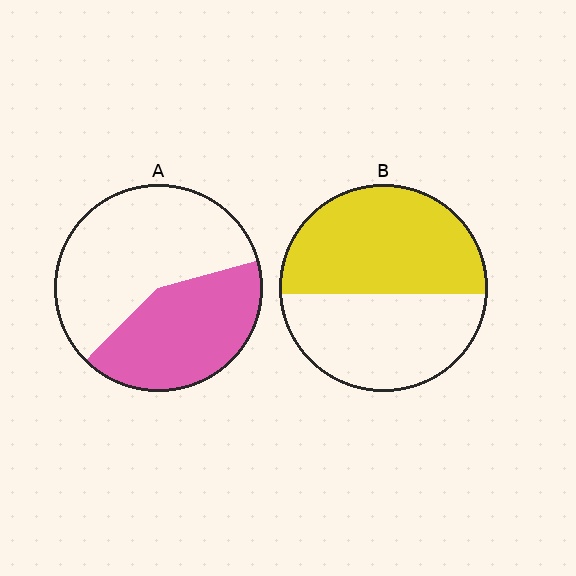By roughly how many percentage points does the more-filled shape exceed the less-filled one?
By roughly 10 percentage points (B over A).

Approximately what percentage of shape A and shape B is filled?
A is approximately 40% and B is approximately 55%.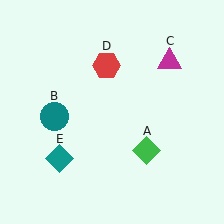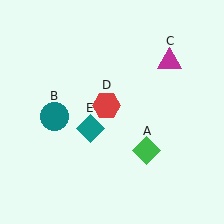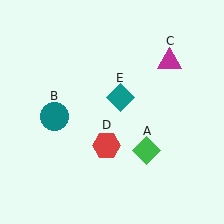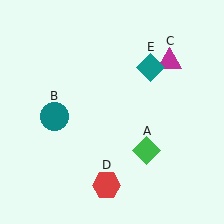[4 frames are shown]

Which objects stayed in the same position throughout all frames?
Green diamond (object A) and teal circle (object B) and magenta triangle (object C) remained stationary.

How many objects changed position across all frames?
2 objects changed position: red hexagon (object D), teal diamond (object E).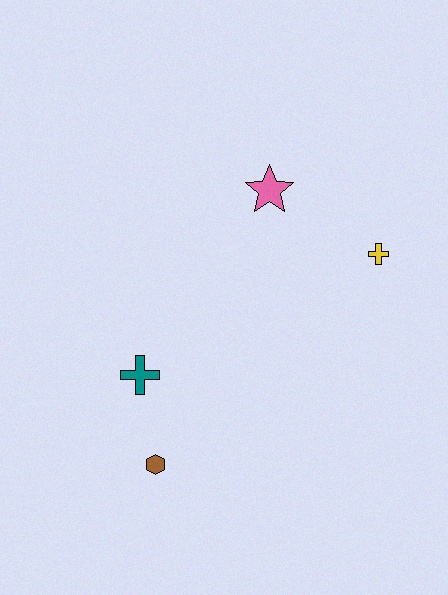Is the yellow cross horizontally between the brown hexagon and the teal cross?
No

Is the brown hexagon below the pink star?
Yes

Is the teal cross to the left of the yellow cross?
Yes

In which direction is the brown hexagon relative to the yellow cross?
The brown hexagon is to the left of the yellow cross.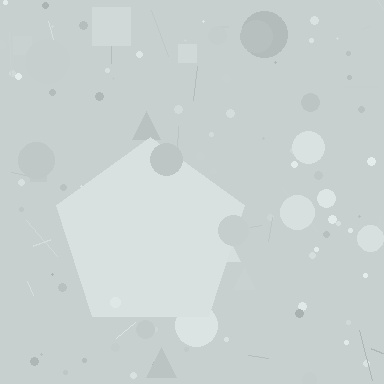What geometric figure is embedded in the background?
A pentagon is embedded in the background.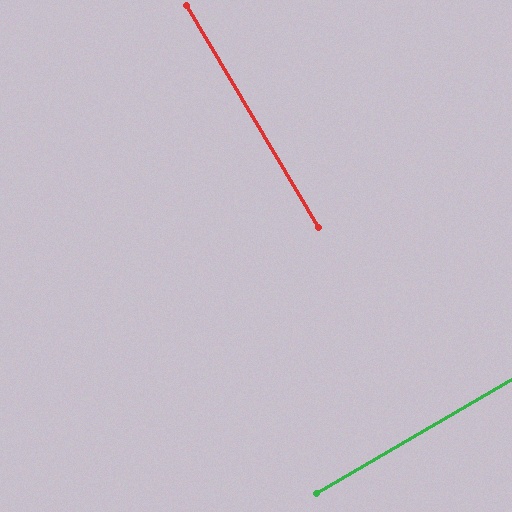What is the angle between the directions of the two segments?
Approximately 90 degrees.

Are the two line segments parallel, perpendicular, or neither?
Perpendicular — they meet at approximately 90°.